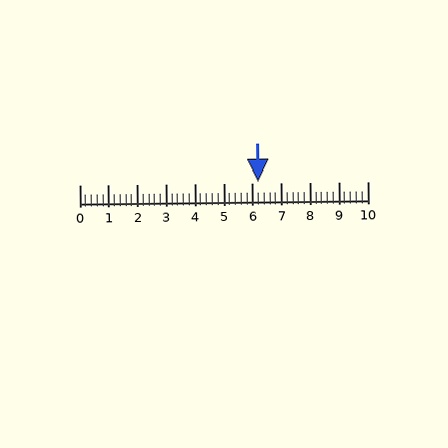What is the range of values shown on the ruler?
The ruler shows values from 0 to 10.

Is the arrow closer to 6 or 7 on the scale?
The arrow is closer to 6.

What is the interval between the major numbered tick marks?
The major tick marks are spaced 1 units apart.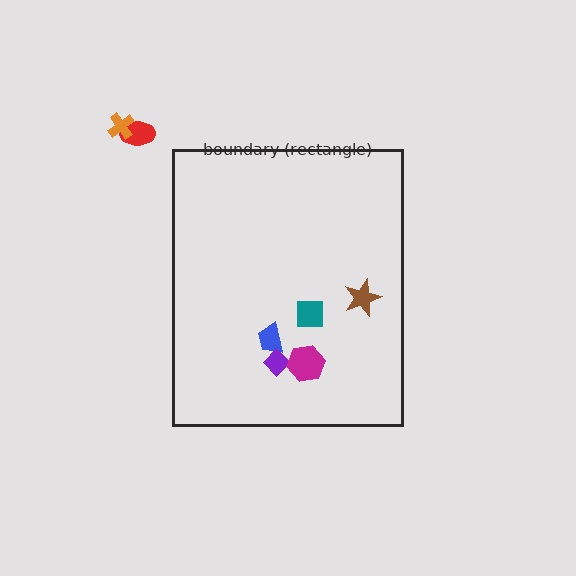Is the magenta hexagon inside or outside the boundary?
Inside.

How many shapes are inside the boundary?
5 inside, 2 outside.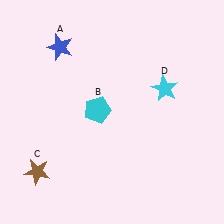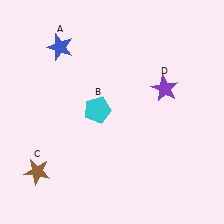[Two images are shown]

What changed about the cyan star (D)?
In Image 1, D is cyan. In Image 2, it changed to purple.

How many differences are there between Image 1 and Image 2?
There is 1 difference between the two images.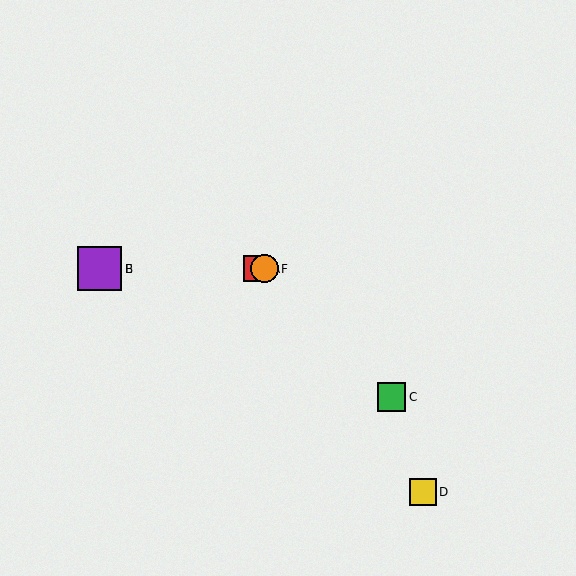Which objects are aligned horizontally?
Objects A, B, E, F are aligned horizontally.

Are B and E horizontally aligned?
Yes, both are at y≈269.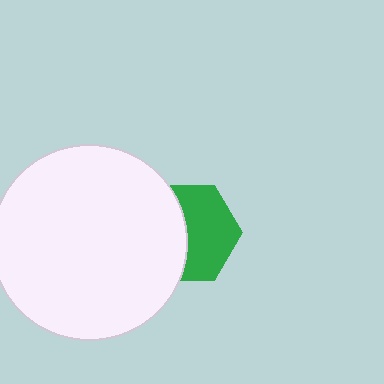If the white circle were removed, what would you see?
You would see the complete green hexagon.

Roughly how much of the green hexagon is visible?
About half of it is visible (roughly 55%).